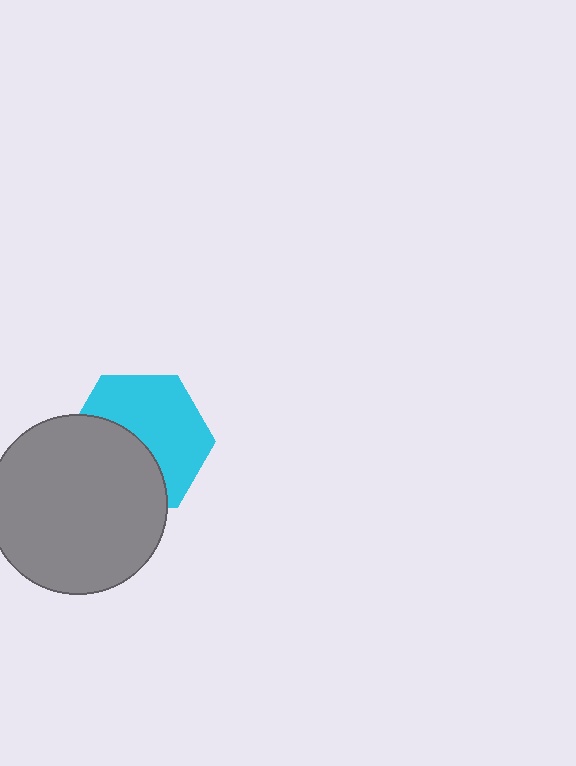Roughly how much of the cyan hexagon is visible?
About half of it is visible (roughly 57%).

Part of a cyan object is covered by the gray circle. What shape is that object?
It is a hexagon.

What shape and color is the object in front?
The object in front is a gray circle.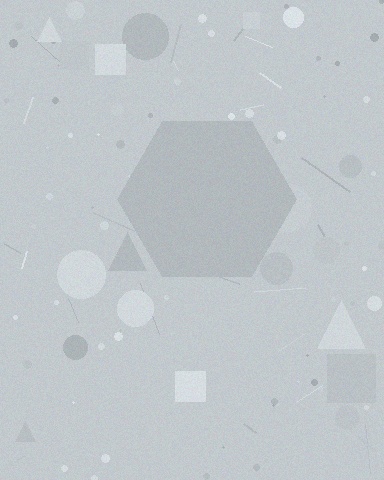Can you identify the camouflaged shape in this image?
The camouflaged shape is a hexagon.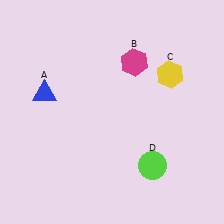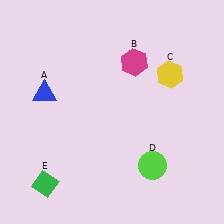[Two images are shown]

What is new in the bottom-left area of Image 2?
A green diamond (E) was added in the bottom-left area of Image 2.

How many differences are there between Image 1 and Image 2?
There is 1 difference between the two images.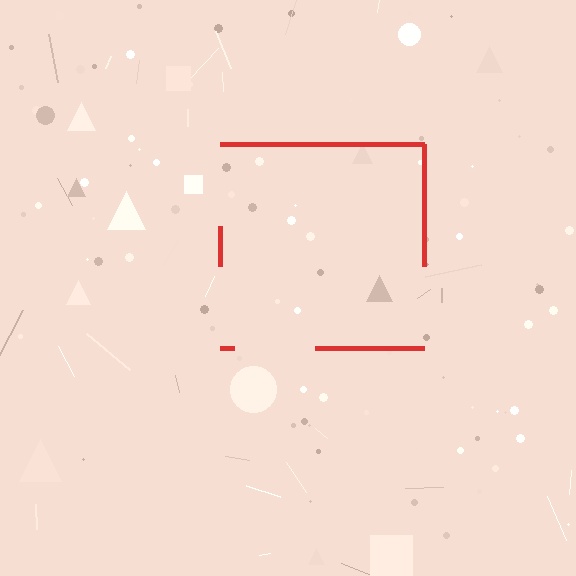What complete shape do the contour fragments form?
The contour fragments form a square.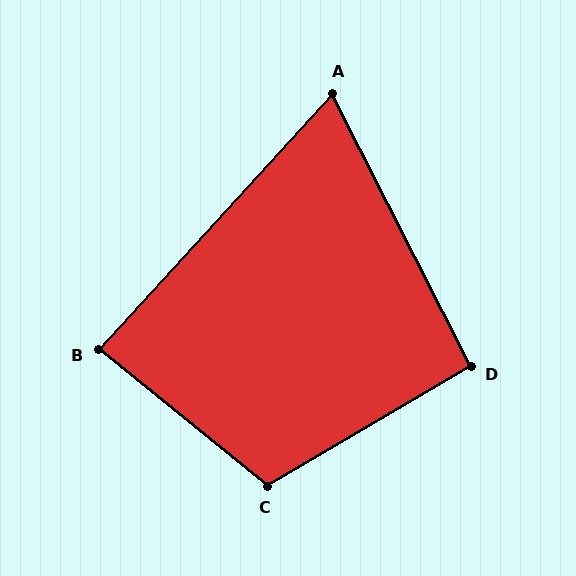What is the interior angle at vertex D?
Approximately 94 degrees (approximately right).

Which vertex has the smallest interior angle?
A, at approximately 69 degrees.